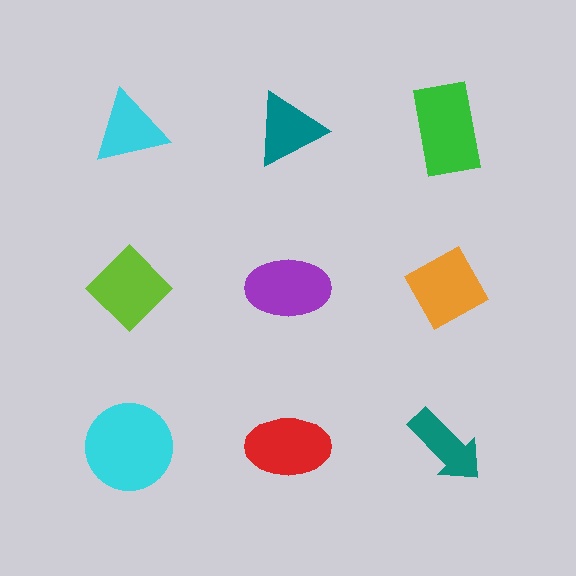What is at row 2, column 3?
An orange diamond.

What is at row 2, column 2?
A purple ellipse.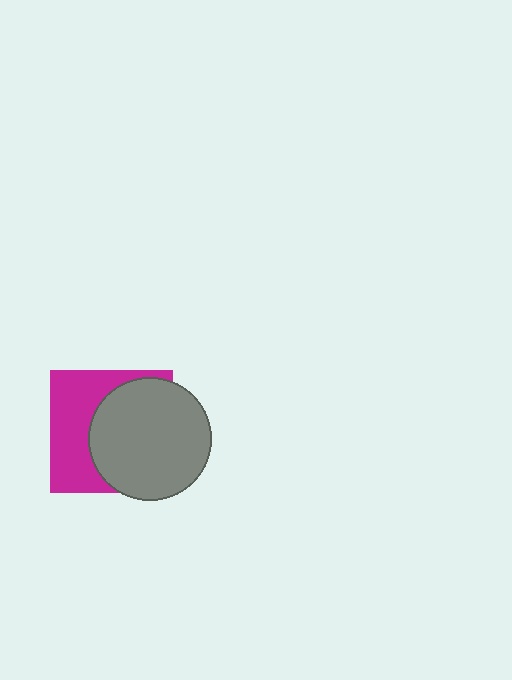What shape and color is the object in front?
The object in front is a gray circle.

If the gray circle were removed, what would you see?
You would see the complete magenta square.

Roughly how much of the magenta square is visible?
A small part of it is visible (roughly 44%).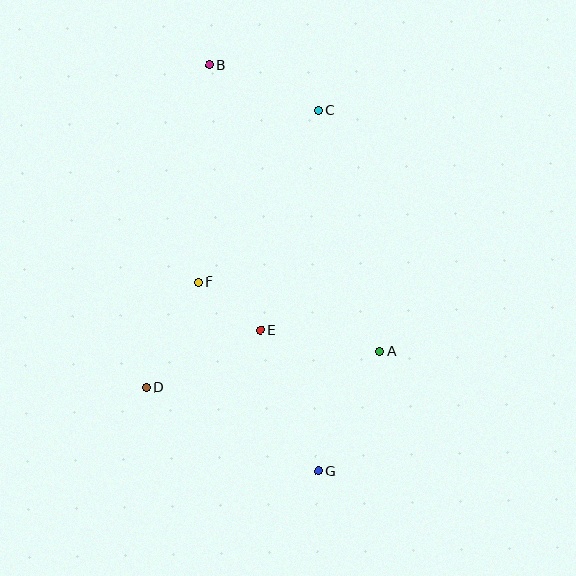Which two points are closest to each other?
Points E and F are closest to each other.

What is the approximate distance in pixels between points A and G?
The distance between A and G is approximately 135 pixels.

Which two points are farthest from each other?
Points B and G are farthest from each other.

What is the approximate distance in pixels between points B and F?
The distance between B and F is approximately 217 pixels.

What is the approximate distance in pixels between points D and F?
The distance between D and F is approximately 118 pixels.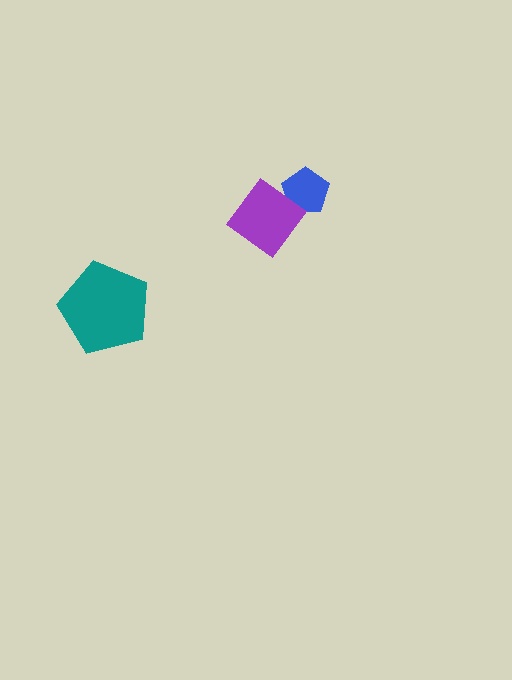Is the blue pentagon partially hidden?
Yes, it is partially covered by another shape.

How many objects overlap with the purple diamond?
1 object overlaps with the purple diamond.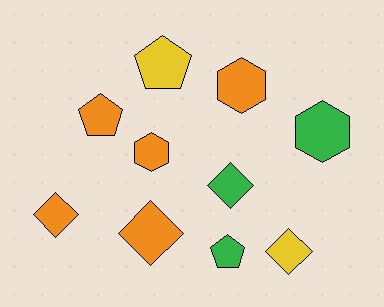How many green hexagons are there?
There is 1 green hexagon.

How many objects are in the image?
There are 10 objects.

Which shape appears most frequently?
Diamond, with 4 objects.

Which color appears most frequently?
Orange, with 5 objects.